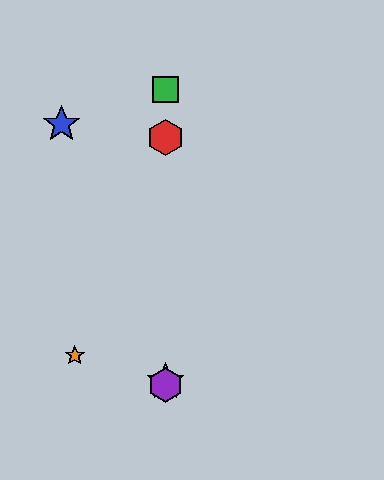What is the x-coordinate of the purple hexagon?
The purple hexagon is at x≈166.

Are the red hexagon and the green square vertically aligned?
Yes, both are at x≈166.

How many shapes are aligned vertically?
4 shapes (the red hexagon, the green square, the yellow star, the purple hexagon) are aligned vertically.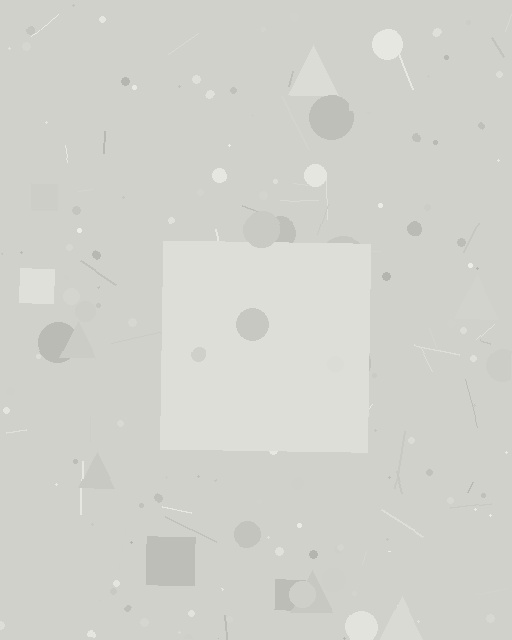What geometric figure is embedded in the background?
A square is embedded in the background.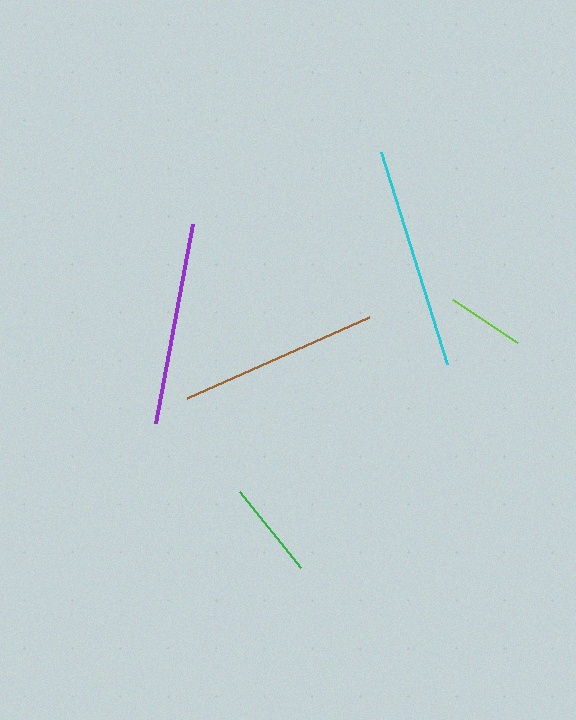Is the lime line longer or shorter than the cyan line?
The cyan line is longer than the lime line.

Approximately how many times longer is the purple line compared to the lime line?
The purple line is approximately 2.6 times the length of the lime line.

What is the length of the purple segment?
The purple segment is approximately 203 pixels long.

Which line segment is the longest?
The cyan line is the longest at approximately 223 pixels.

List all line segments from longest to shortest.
From longest to shortest: cyan, purple, brown, green, lime.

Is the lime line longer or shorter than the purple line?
The purple line is longer than the lime line.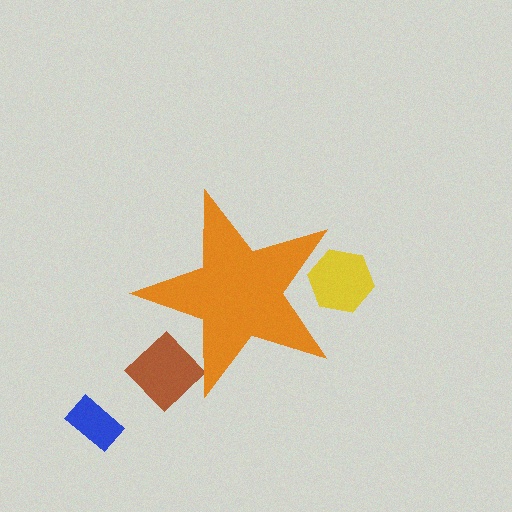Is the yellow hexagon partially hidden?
Yes, the yellow hexagon is partially hidden behind the orange star.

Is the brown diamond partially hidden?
Yes, the brown diamond is partially hidden behind the orange star.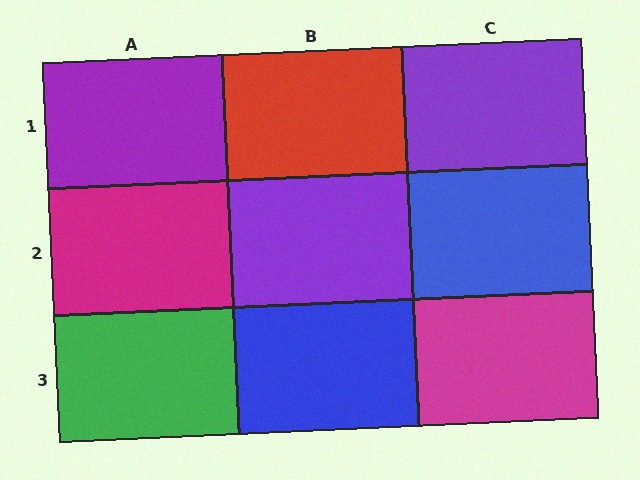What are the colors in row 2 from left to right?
Magenta, purple, blue.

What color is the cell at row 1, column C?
Purple.